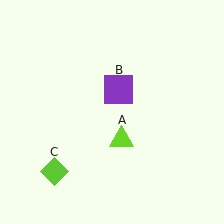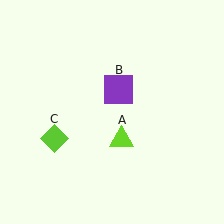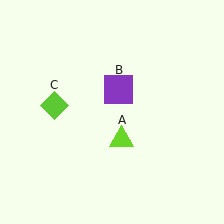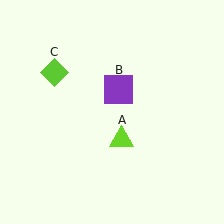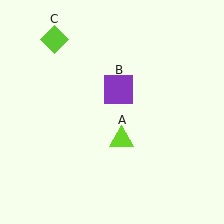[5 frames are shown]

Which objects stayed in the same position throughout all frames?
Lime triangle (object A) and purple square (object B) remained stationary.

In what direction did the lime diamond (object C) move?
The lime diamond (object C) moved up.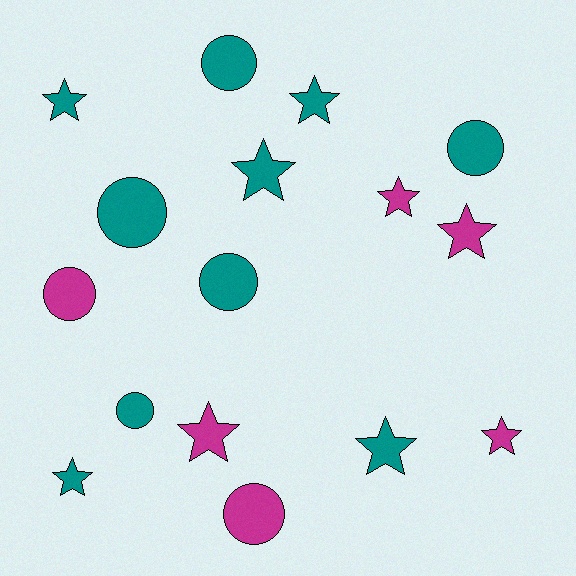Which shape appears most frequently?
Star, with 9 objects.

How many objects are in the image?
There are 16 objects.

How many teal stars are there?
There are 5 teal stars.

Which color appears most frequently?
Teal, with 10 objects.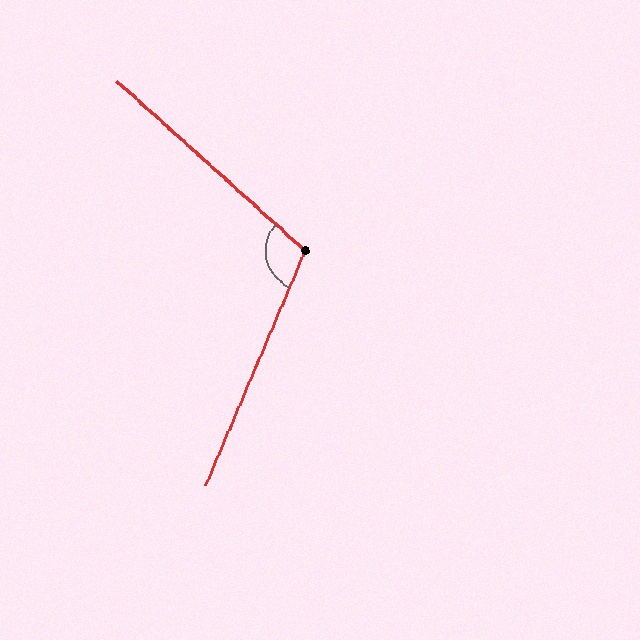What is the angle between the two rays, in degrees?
Approximately 109 degrees.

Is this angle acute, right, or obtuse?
It is obtuse.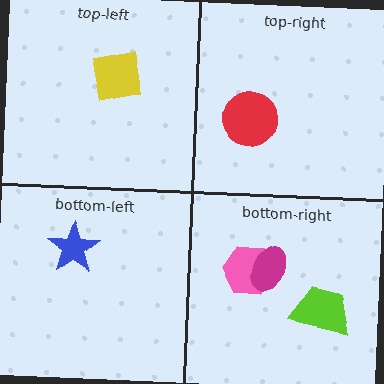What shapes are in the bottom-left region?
The blue star.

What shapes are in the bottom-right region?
The pink hexagon, the magenta ellipse, the lime trapezoid.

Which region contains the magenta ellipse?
The bottom-right region.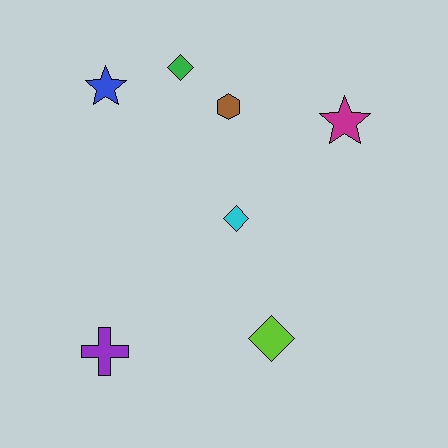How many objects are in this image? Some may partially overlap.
There are 7 objects.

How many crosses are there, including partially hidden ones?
There is 1 cross.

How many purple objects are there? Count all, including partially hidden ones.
There is 1 purple object.